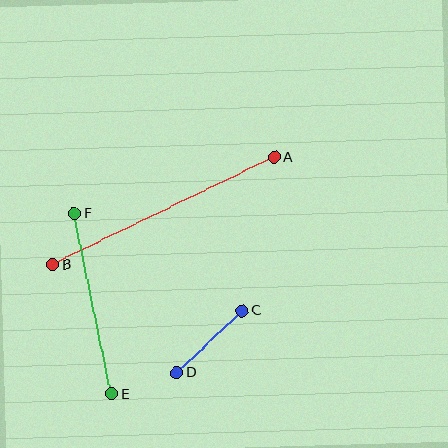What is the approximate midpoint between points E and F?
The midpoint is at approximately (93, 304) pixels.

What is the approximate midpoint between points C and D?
The midpoint is at approximately (209, 342) pixels.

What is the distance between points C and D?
The distance is approximately 90 pixels.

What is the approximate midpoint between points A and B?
The midpoint is at approximately (164, 211) pixels.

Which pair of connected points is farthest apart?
Points A and B are farthest apart.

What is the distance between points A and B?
The distance is approximately 246 pixels.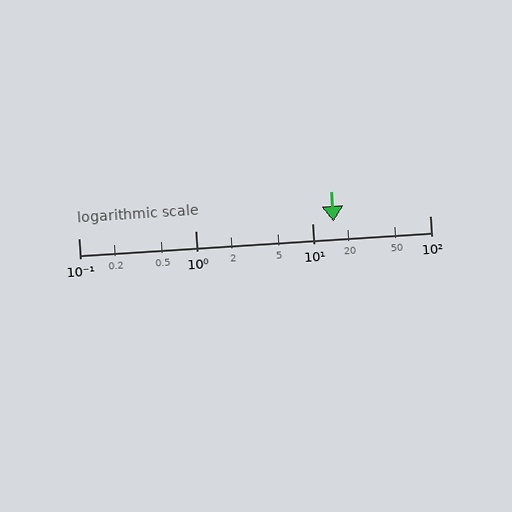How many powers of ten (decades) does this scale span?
The scale spans 3 decades, from 0.1 to 100.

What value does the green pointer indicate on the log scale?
The pointer indicates approximately 15.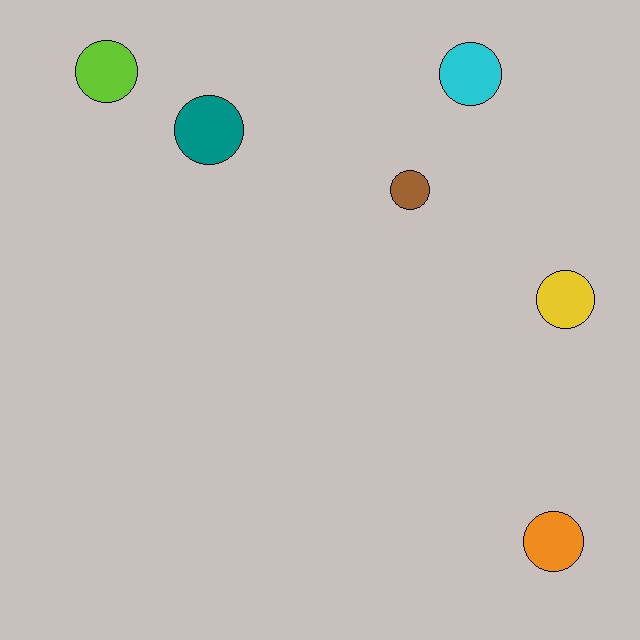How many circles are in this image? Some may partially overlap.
There are 6 circles.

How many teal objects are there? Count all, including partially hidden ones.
There is 1 teal object.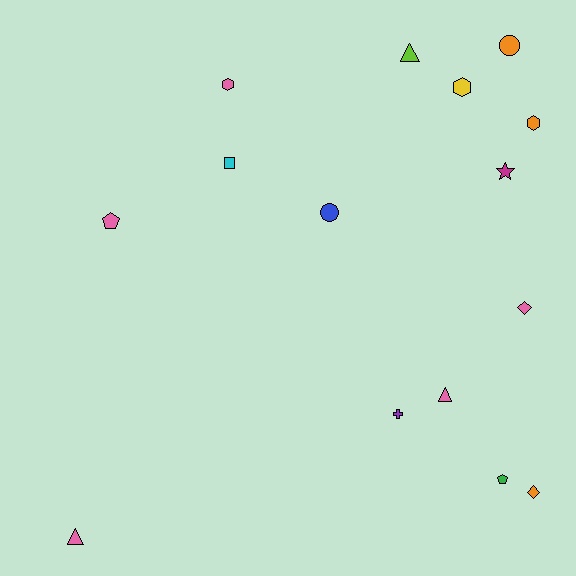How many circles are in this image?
There are 2 circles.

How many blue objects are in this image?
There is 1 blue object.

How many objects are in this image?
There are 15 objects.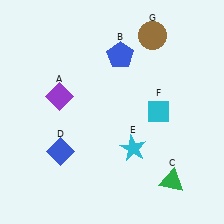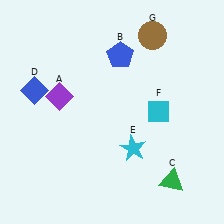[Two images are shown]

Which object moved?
The blue diamond (D) moved up.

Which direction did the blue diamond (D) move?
The blue diamond (D) moved up.